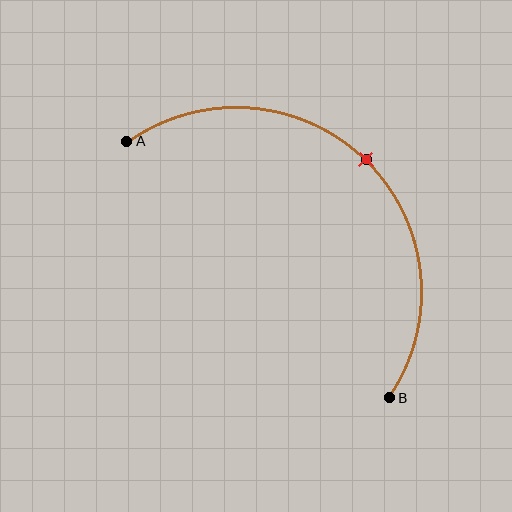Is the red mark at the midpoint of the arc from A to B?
Yes. The red mark lies on the arc at equal arc-length from both A and B — it is the arc midpoint.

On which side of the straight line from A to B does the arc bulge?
The arc bulges above and to the right of the straight line connecting A and B.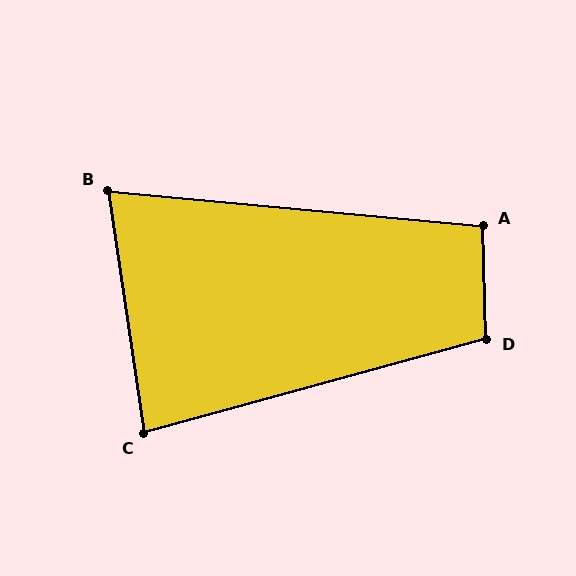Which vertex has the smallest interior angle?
B, at approximately 76 degrees.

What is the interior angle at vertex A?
Approximately 97 degrees (obtuse).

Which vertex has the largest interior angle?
D, at approximately 104 degrees.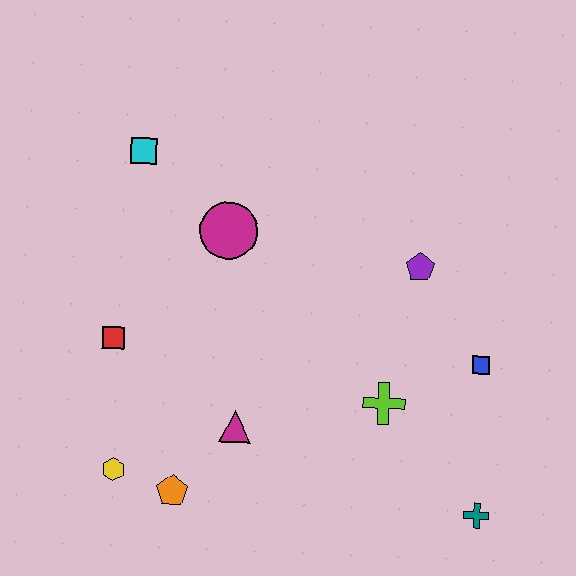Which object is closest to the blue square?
The lime cross is closest to the blue square.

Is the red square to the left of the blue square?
Yes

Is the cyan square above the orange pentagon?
Yes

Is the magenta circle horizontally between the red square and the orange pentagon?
No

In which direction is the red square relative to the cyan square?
The red square is below the cyan square.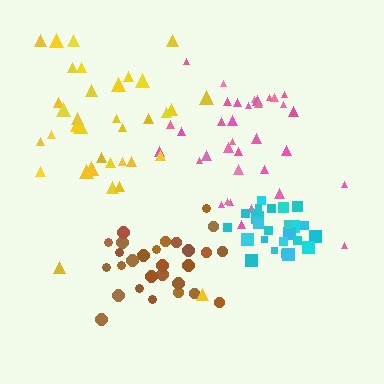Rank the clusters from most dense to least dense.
cyan, brown, pink, yellow.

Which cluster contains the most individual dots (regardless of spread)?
Pink (35).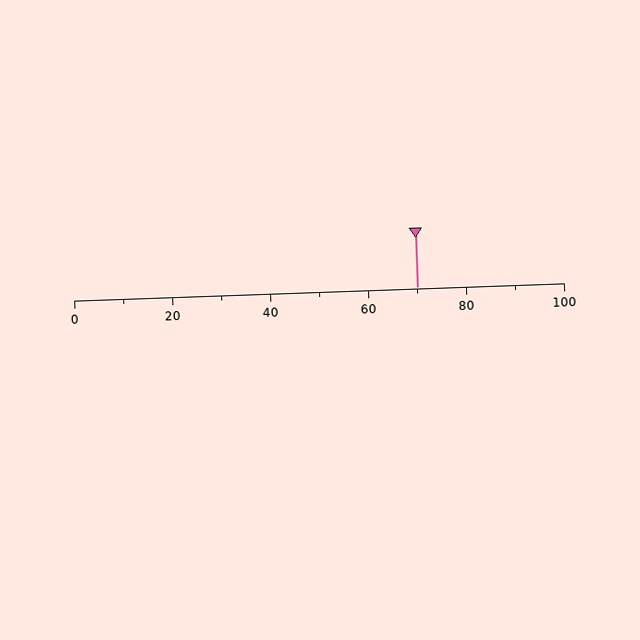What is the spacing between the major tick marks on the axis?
The major ticks are spaced 20 apart.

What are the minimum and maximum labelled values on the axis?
The axis runs from 0 to 100.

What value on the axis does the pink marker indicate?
The marker indicates approximately 70.